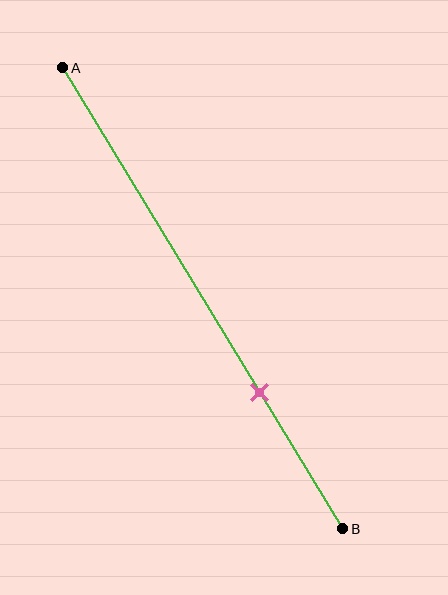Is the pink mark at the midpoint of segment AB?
No, the mark is at about 70% from A, not at the 50% midpoint.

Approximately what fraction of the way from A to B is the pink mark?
The pink mark is approximately 70% of the way from A to B.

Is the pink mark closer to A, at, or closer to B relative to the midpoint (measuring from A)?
The pink mark is closer to point B than the midpoint of segment AB.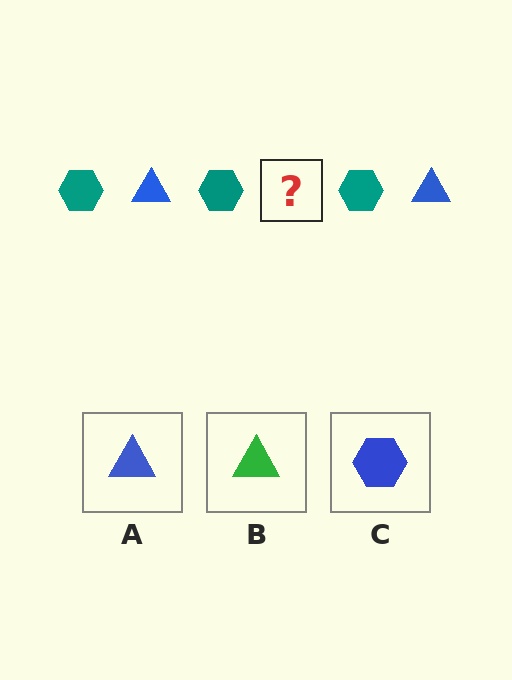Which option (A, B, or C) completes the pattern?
A.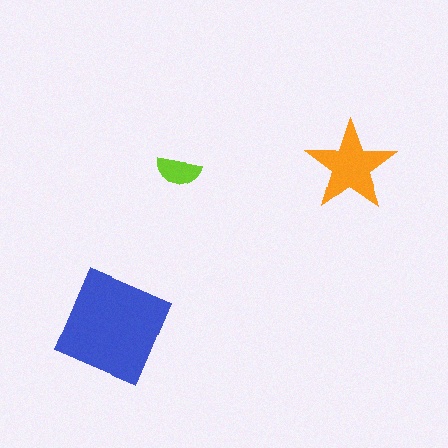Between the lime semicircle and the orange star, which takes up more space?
The orange star.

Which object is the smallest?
The lime semicircle.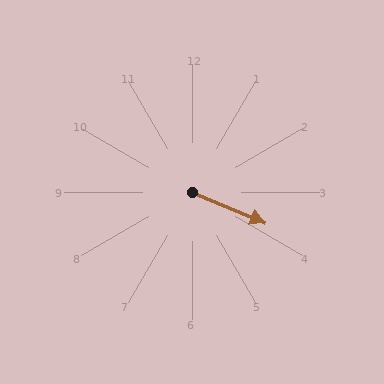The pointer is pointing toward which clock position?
Roughly 4 o'clock.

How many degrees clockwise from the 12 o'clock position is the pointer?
Approximately 113 degrees.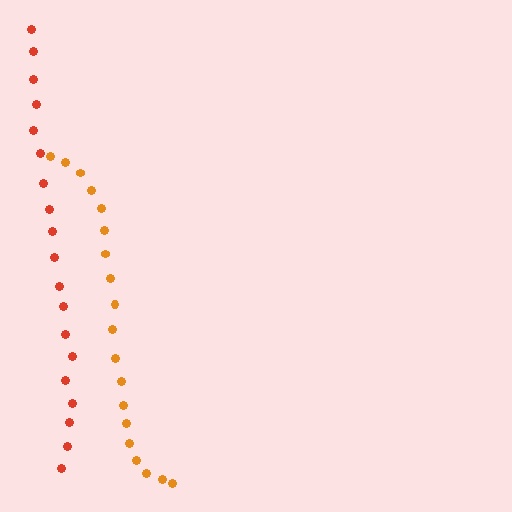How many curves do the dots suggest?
There are 2 distinct paths.